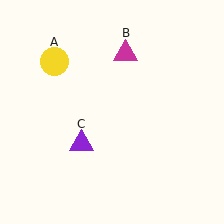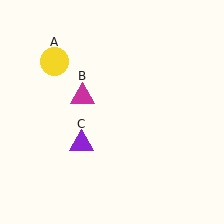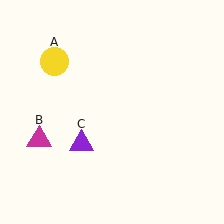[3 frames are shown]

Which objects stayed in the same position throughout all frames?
Yellow circle (object A) and purple triangle (object C) remained stationary.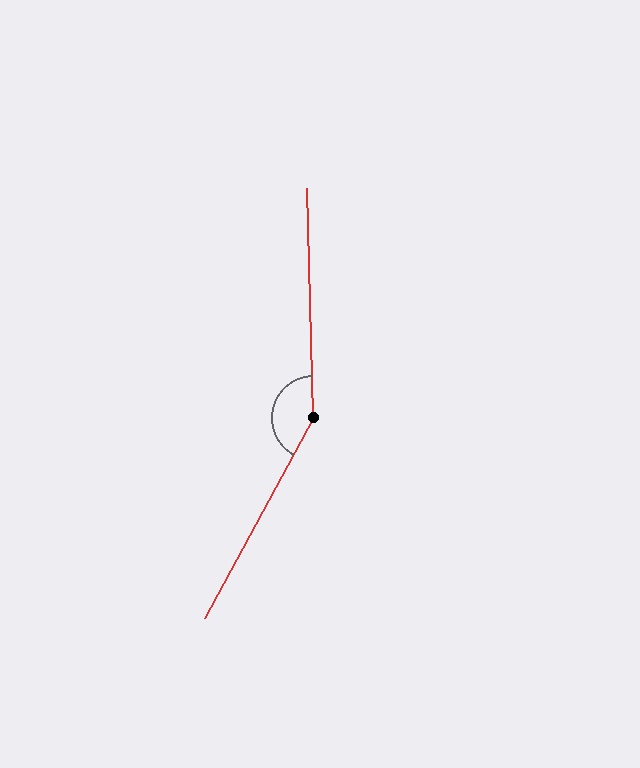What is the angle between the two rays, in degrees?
Approximately 150 degrees.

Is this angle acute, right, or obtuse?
It is obtuse.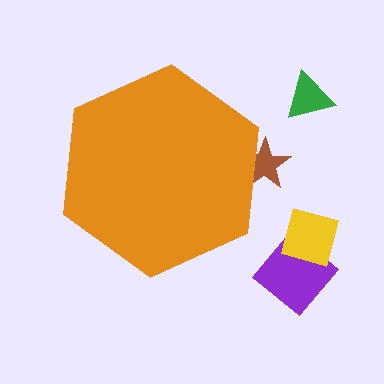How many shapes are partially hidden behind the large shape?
1 shape is partially hidden.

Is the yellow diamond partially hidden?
No, the yellow diamond is fully visible.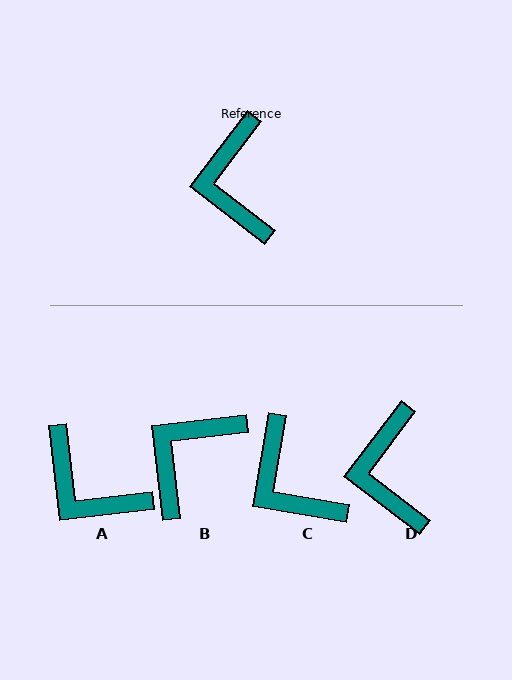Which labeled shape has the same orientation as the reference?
D.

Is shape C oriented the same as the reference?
No, it is off by about 28 degrees.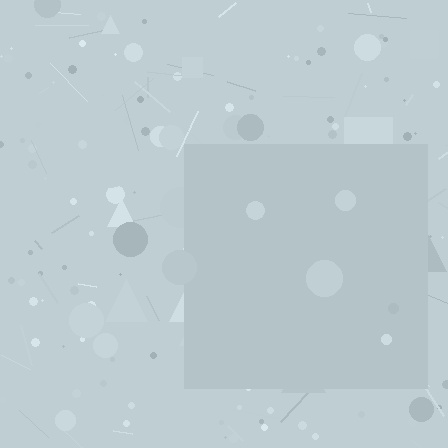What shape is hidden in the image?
A square is hidden in the image.